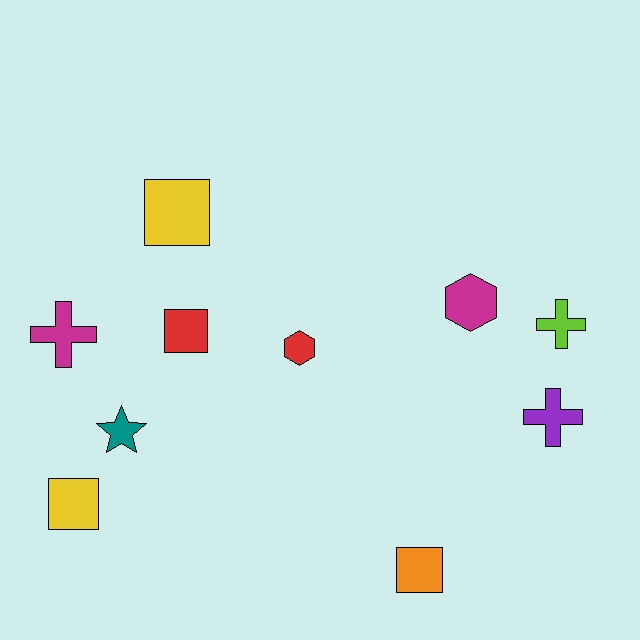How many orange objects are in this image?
There is 1 orange object.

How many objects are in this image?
There are 10 objects.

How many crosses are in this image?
There are 3 crosses.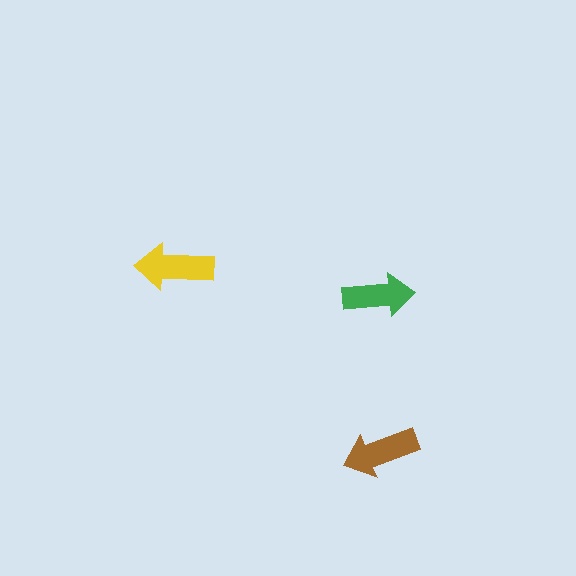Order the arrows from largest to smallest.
the yellow one, the brown one, the green one.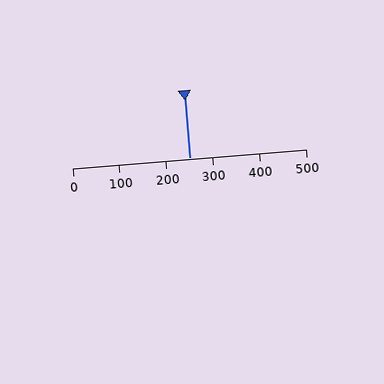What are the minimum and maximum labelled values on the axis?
The axis runs from 0 to 500.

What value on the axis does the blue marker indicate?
The marker indicates approximately 250.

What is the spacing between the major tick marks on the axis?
The major ticks are spaced 100 apart.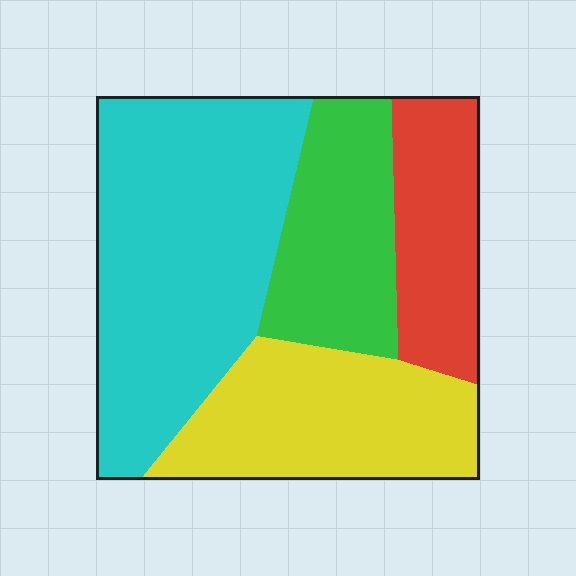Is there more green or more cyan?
Cyan.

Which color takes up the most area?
Cyan, at roughly 40%.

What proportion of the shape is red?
Red takes up about one sixth (1/6) of the shape.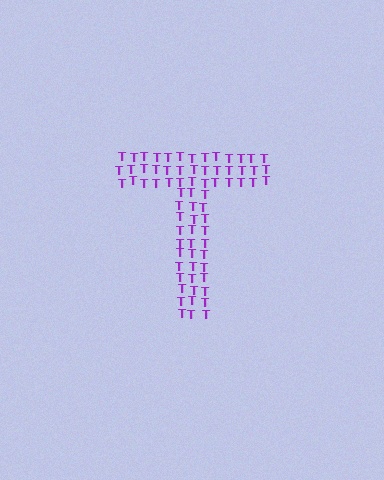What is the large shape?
The large shape is the letter T.